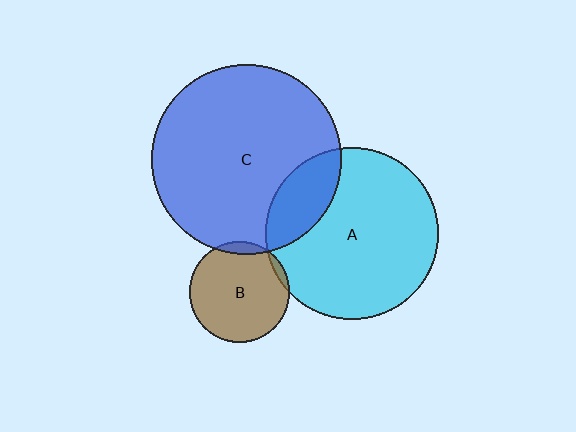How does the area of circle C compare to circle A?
Approximately 1.2 times.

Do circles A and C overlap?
Yes.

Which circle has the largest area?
Circle C (blue).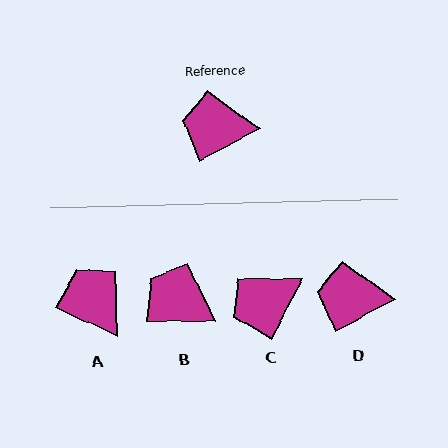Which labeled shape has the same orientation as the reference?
D.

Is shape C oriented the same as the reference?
No, it is off by about 35 degrees.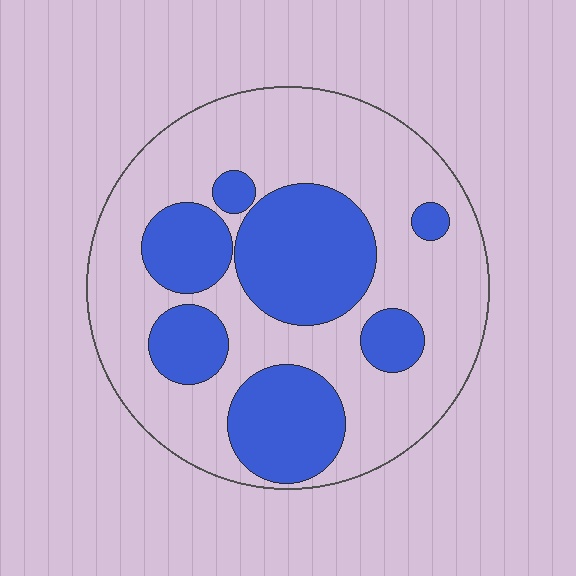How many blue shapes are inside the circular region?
7.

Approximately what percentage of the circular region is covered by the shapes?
Approximately 35%.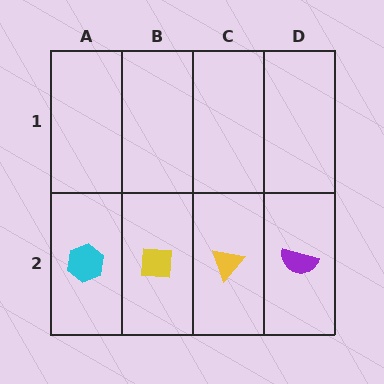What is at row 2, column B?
A yellow square.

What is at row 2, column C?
A yellow triangle.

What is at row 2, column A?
A cyan hexagon.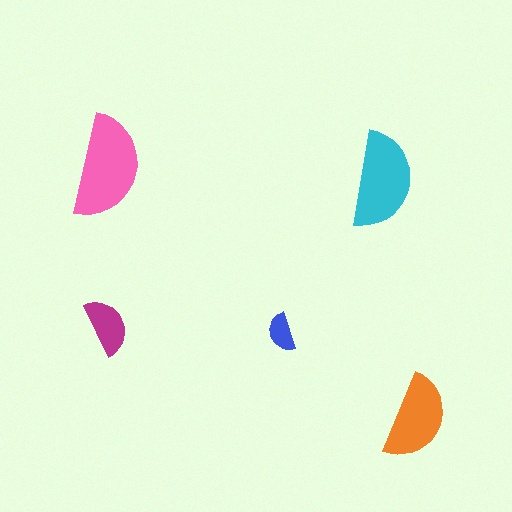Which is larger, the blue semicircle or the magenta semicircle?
The magenta one.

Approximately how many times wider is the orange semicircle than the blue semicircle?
About 2 times wider.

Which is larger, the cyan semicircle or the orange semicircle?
The cyan one.